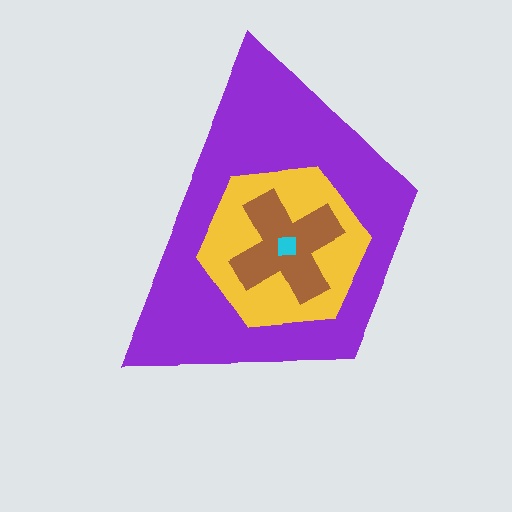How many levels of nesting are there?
4.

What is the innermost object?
The cyan square.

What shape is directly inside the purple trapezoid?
The yellow hexagon.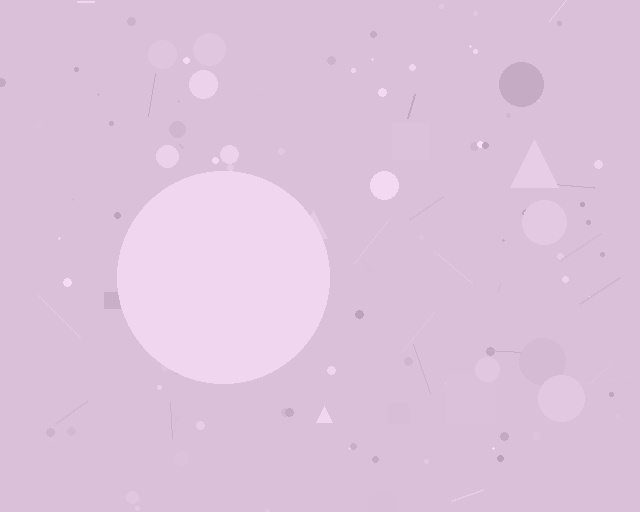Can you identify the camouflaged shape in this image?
The camouflaged shape is a circle.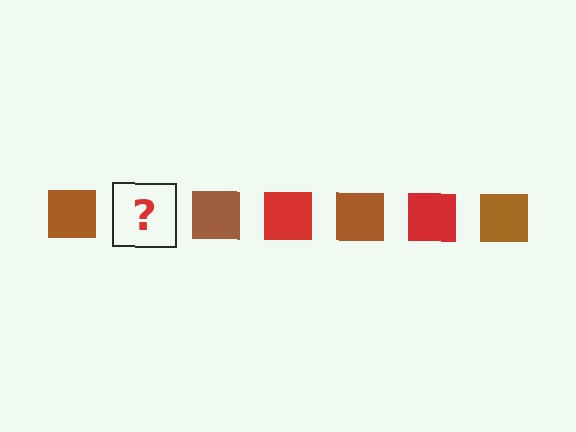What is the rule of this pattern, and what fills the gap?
The rule is that the pattern cycles through brown, red squares. The gap should be filled with a red square.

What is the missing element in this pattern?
The missing element is a red square.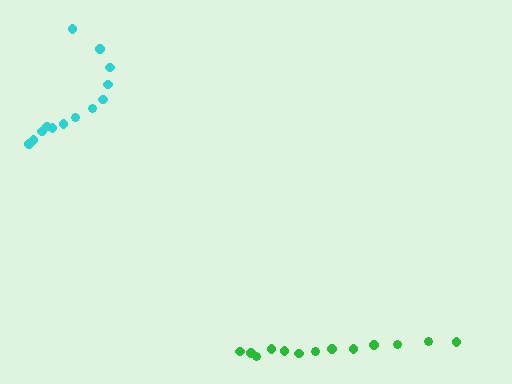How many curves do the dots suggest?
There are 2 distinct paths.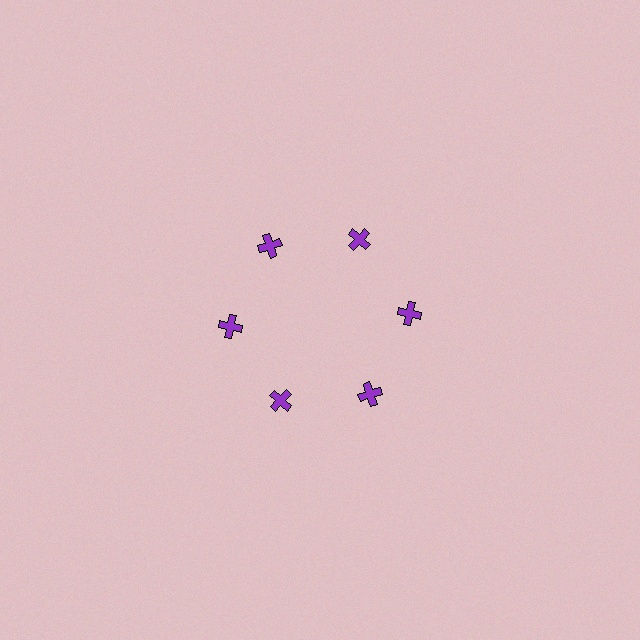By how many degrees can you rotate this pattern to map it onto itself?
The pattern maps onto itself every 60 degrees of rotation.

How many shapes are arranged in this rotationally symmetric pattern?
There are 6 shapes, arranged in 6 groups of 1.